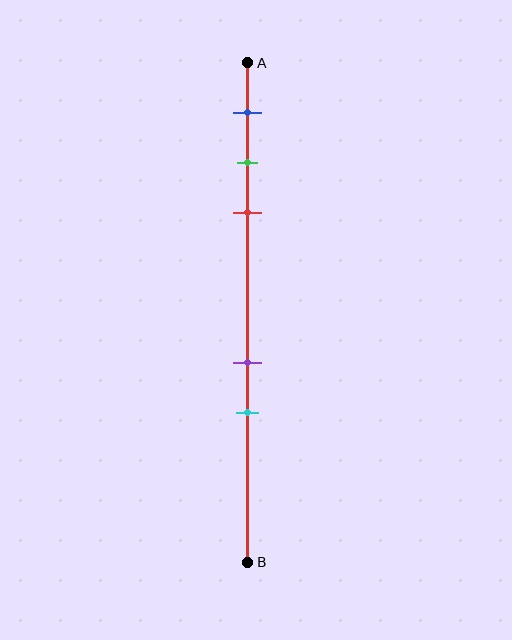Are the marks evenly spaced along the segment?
No, the marks are not evenly spaced.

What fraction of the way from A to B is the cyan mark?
The cyan mark is approximately 70% (0.7) of the way from A to B.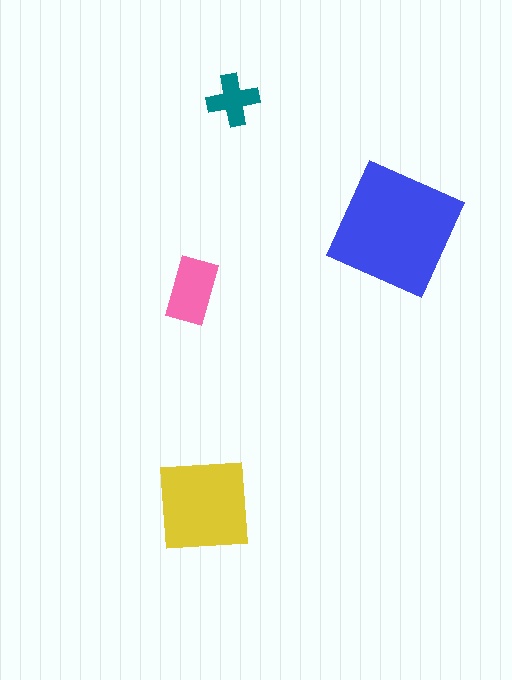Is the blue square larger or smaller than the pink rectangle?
Larger.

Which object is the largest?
The blue square.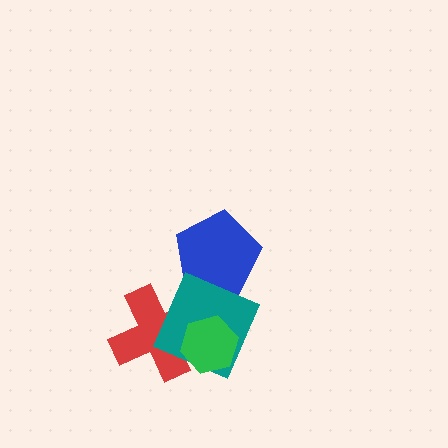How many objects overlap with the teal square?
3 objects overlap with the teal square.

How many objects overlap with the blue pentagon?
1 object overlaps with the blue pentagon.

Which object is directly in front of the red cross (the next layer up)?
The teal square is directly in front of the red cross.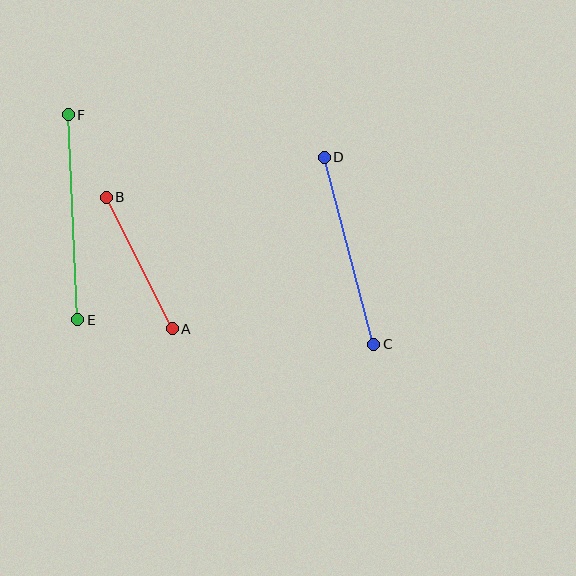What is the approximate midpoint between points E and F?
The midpoint is at approximately (73, 217) pixels.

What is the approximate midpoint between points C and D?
The midpoint is at approximately (349, 251) pixels.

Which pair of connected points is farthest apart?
Points E and F are farthest apart.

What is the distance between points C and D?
The distance is approximately 194 pixels.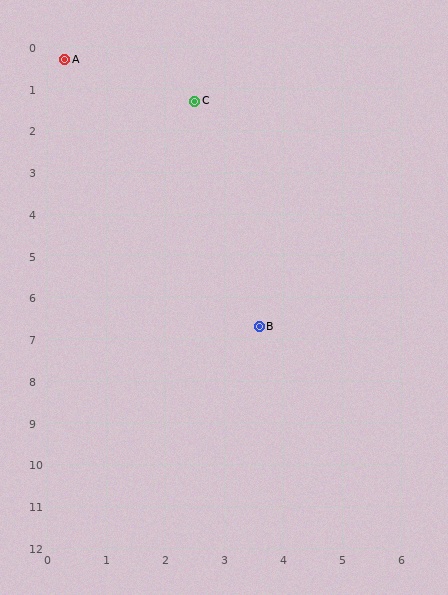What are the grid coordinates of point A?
Point A is at approximately (0.3, 0.3).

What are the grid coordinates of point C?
Point C is at approximately (2.5, 1.3).